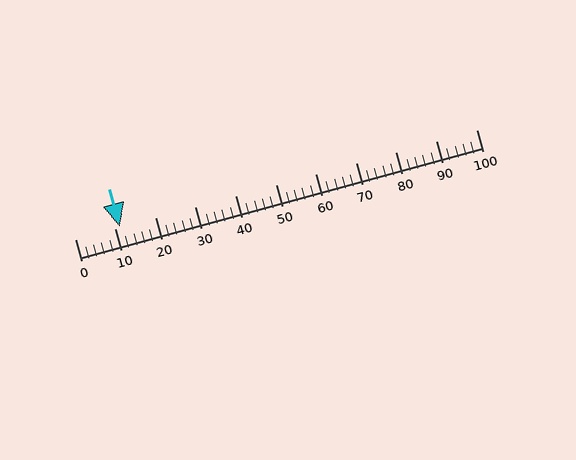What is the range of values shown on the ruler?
The ruler shows values from 0 to 100.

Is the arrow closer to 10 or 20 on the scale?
The arrow is closer to 10.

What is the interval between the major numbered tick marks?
The major tick marks are spaced 10 units apart.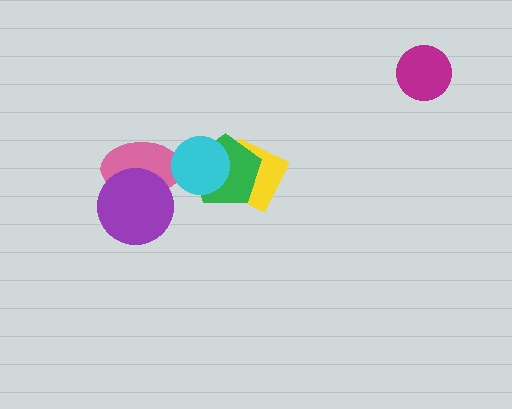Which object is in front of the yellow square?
The green pentagon is in front of the yellow square.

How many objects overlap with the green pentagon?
2 objects overlap with the green pentagon.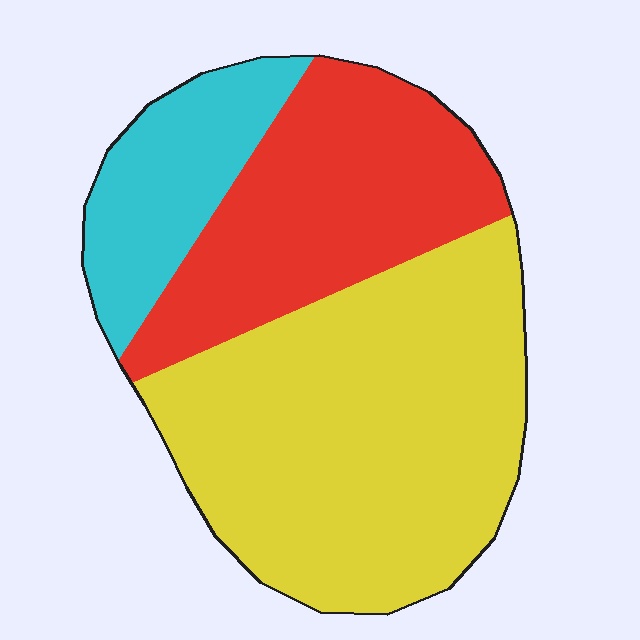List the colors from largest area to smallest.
From largest to smallest: yellow, red, cyan.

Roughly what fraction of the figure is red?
Red covers 30% of the figure.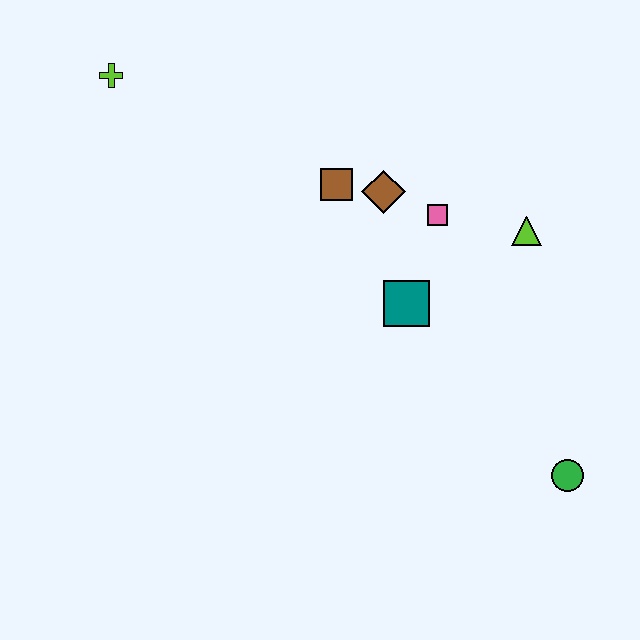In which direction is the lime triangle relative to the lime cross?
The lime triangle is to the right of the lime cross.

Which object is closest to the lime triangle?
The pink square is closest to the lime triangle.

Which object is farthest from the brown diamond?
The green circle is farthest from the brown diamond.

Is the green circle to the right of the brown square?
Yes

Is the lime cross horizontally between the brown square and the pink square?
No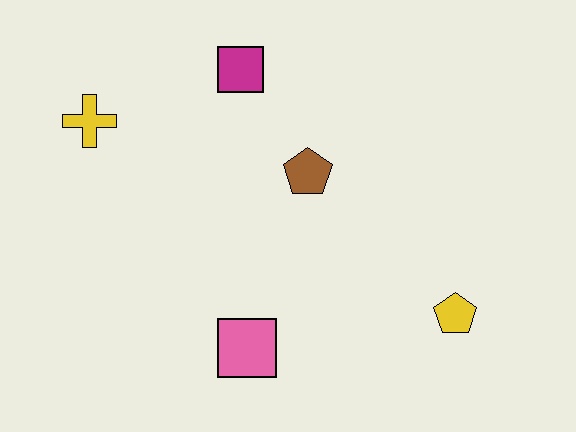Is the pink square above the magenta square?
No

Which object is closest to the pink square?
The brown pentagon is closest to the pink square.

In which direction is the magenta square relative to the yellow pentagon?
The magenta square is above the yellow pentagon.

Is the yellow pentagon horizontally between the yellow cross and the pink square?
No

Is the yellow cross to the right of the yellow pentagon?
No